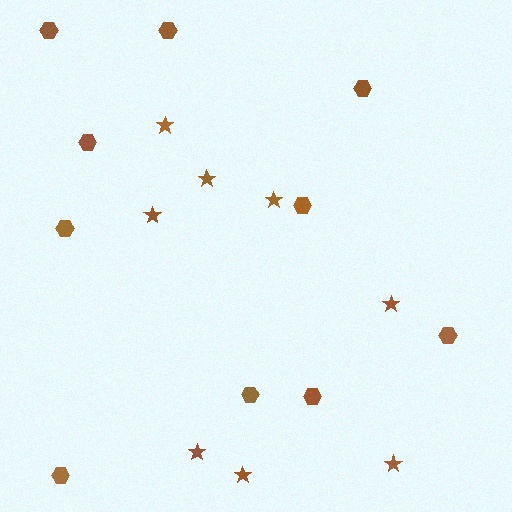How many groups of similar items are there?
There are 2 groups: one group of hexagons (10) and one group of stars (8).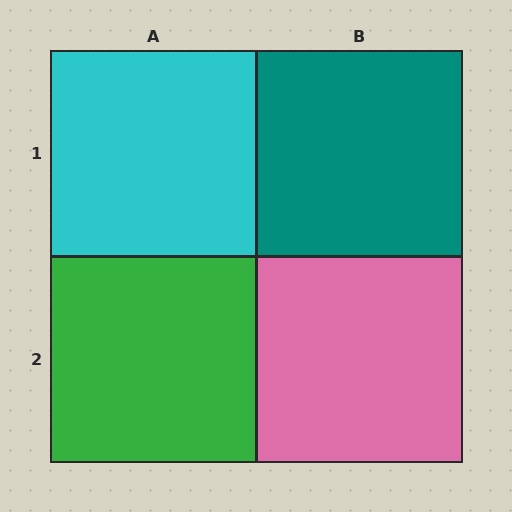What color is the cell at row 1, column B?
Teal.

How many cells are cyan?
1 cell is cyan.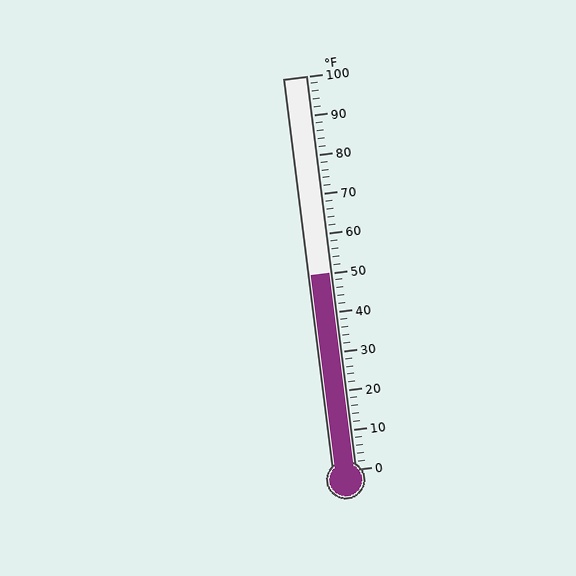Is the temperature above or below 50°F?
The temperature is at 50°F.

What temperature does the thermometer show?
The thermometer shows approximately 50°F.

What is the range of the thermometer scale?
The thermometer scale ranges from 0°F to 100°F.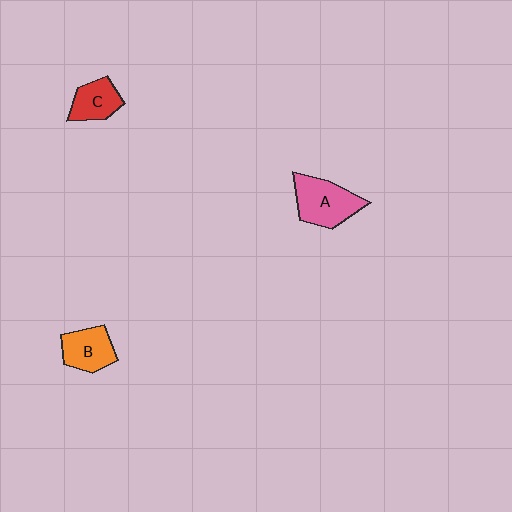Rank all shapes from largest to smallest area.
From largest to smallest: A (pink), B (orange), C (red).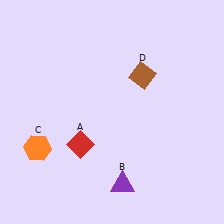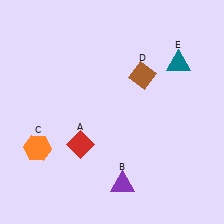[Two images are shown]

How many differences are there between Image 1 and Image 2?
There is 1 difference between the two images.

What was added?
A teal triangle (E) was added in Image 2.